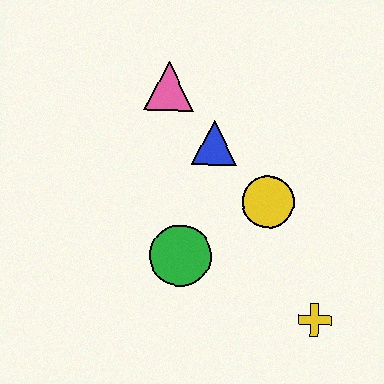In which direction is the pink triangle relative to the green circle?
The pink triangle is above the green circle.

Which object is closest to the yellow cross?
The yellow circle is closest to the yellow cross.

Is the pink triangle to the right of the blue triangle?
No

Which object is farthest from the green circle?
The pink triangle is farthest from the green circle.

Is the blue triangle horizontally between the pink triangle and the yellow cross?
Yes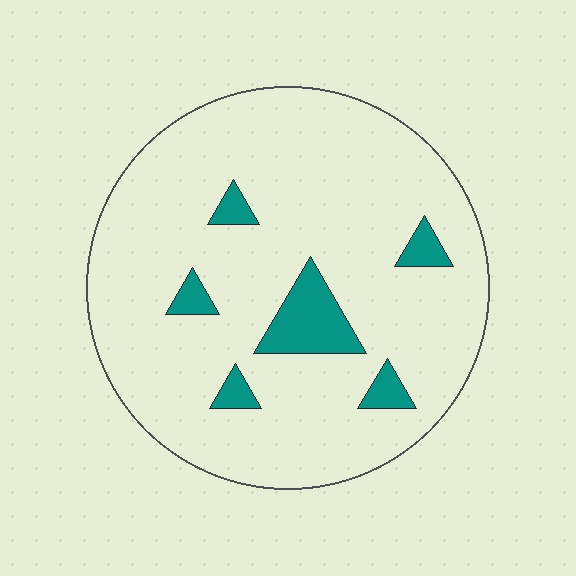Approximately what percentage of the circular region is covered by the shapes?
Approximately 10%.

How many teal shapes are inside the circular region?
6.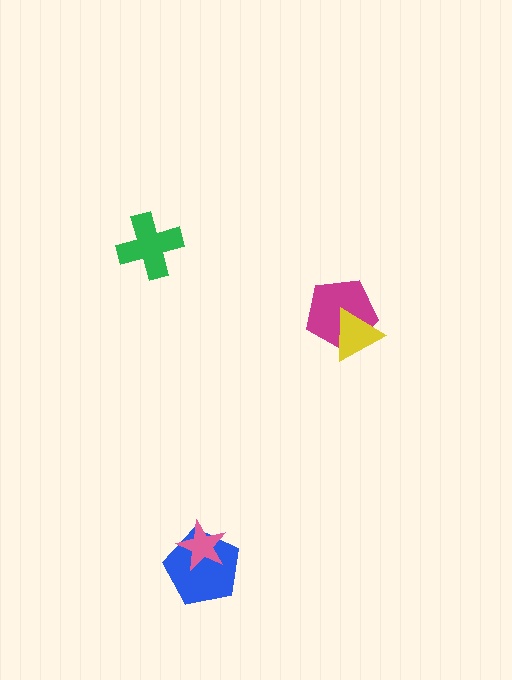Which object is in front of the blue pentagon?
The pink star is in front of the blue pentagon.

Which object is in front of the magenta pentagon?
The yellow triangle is in front of the magenta pentagon.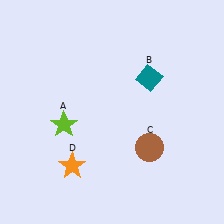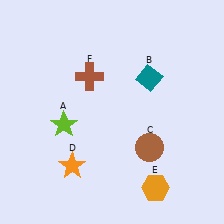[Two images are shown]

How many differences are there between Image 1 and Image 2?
There are 2 differences between the two images.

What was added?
An orange hexagon (E), a brown cross (F) were added in Image 2.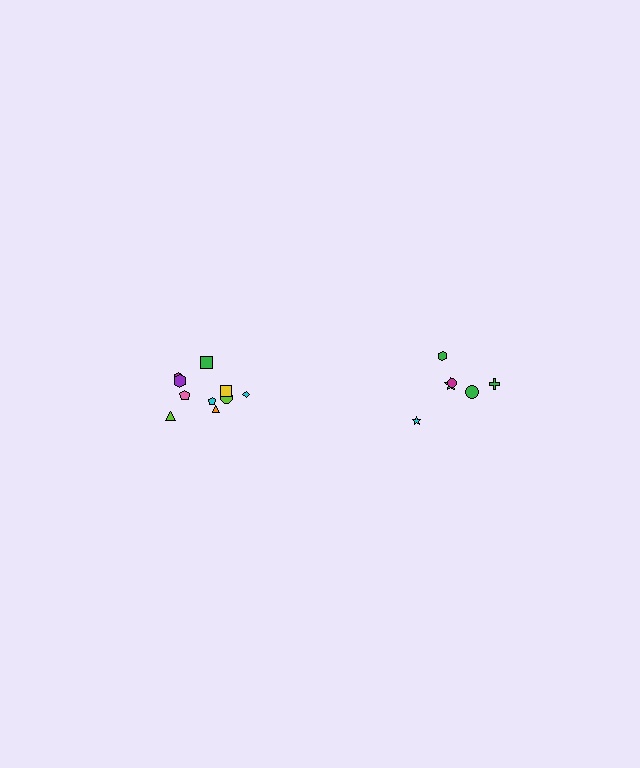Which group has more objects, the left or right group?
The left group.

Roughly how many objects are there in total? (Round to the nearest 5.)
Roughly 15 objects in total.